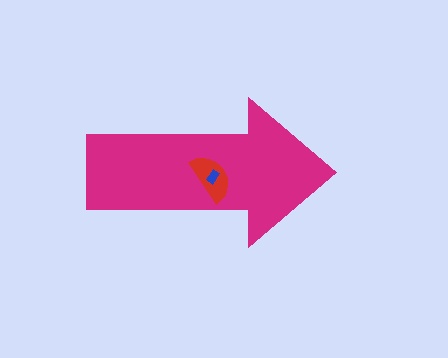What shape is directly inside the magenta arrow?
The red semicircle.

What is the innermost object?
The blue rectangle.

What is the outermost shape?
The magenta arrow.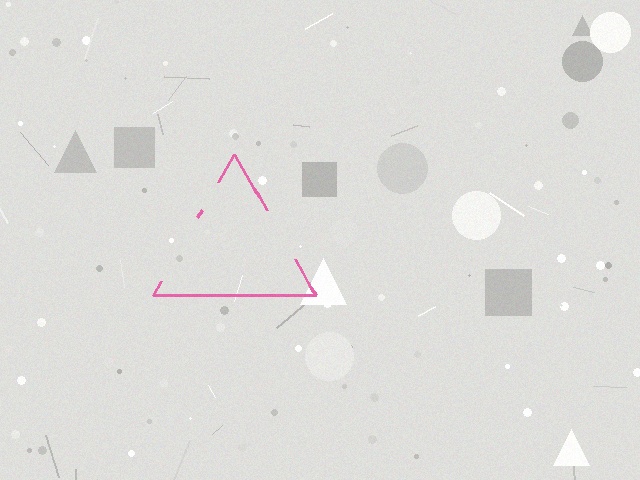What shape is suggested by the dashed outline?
The dashed outline suggests a triangle.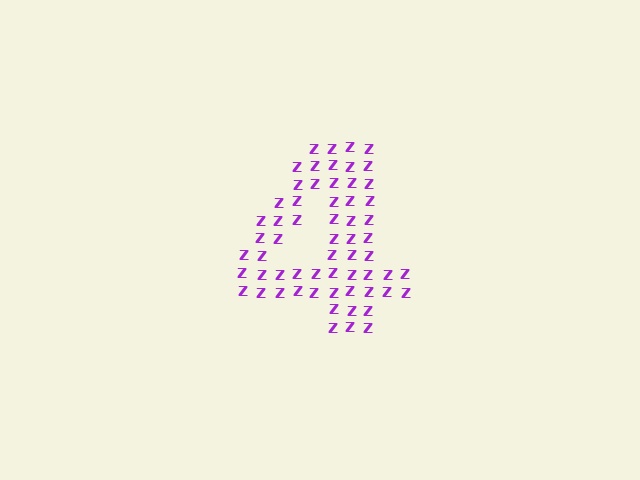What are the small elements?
The small elements are letter Z's.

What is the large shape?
The large shape is the digit 4.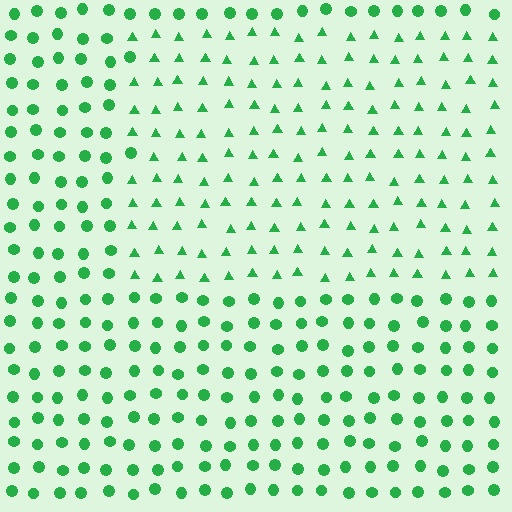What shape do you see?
I see a rectangle.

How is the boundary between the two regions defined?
The boundary is defined by a change in element shape: triangles inside vs. circles outside. All elements share the same color and spacing.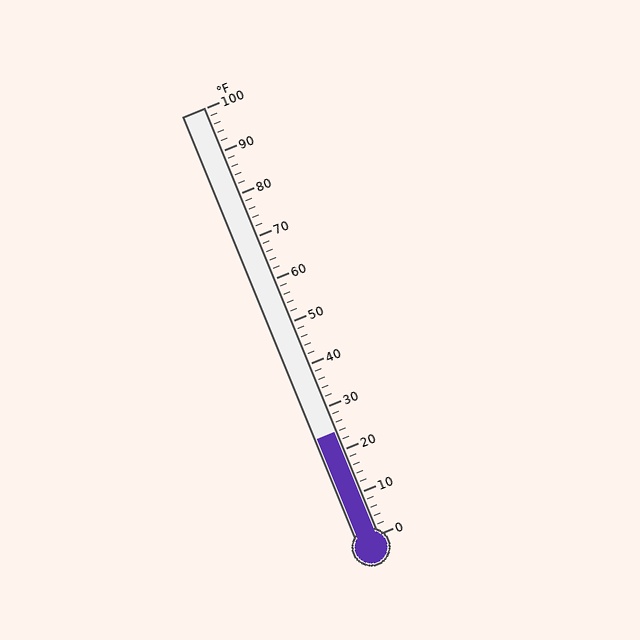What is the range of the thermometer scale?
The thermometer scale ranges from 0°F to 100°F.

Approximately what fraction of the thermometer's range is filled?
The thermometer is filled to approximately 25% of its range.